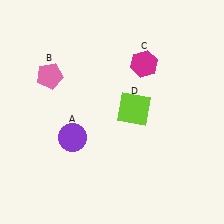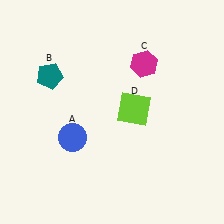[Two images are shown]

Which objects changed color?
A changed from purple to blue. B changed from pink to teal.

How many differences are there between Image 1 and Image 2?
There are 2 differences between the two images.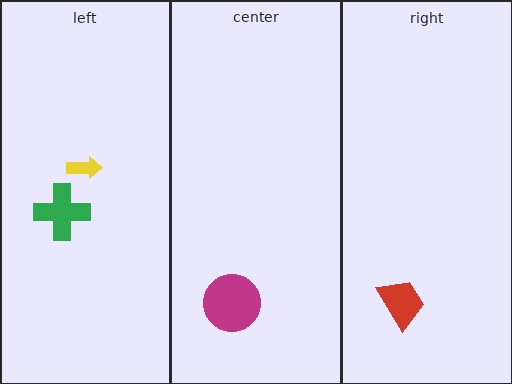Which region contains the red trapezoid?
The right region.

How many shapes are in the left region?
2.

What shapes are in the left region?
The green cross, the yellow arrow.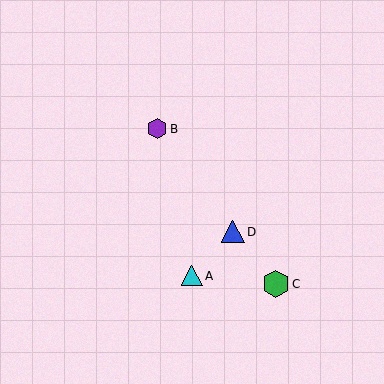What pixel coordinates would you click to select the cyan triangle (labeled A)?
Click at (192, 276) to select the cyan triangle A.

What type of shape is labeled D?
Shape D is a blue triangle.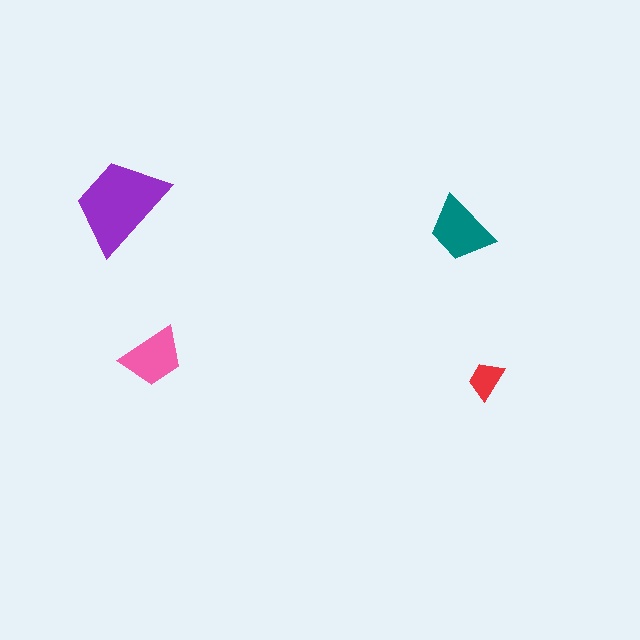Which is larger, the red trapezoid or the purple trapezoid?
The purple one.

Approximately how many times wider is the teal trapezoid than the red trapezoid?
About 1.5 times wider.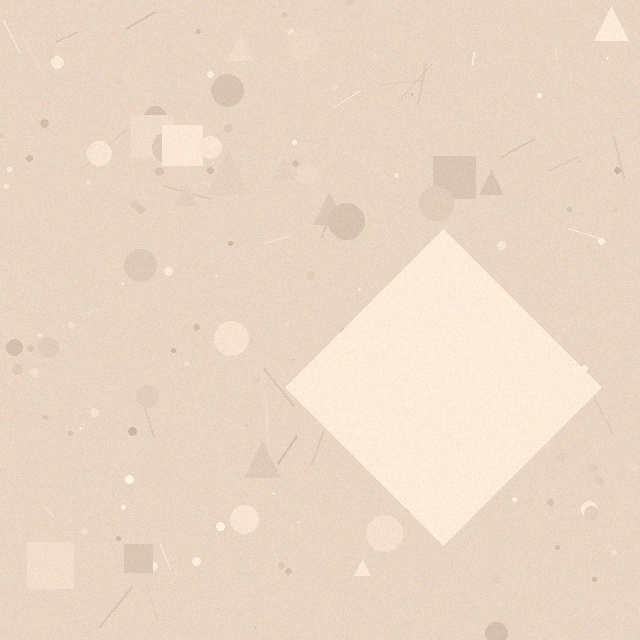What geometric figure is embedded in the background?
A diamond is embedded in the background.